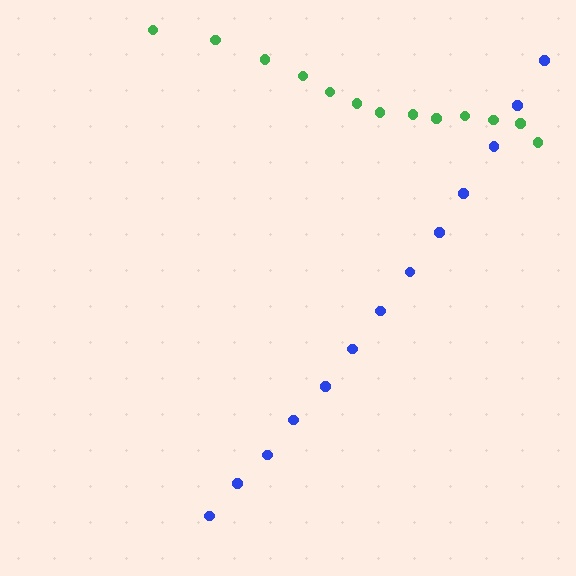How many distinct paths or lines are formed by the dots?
There are 2 distinct paths.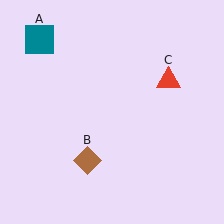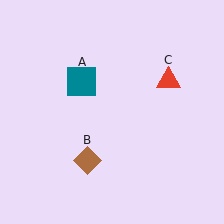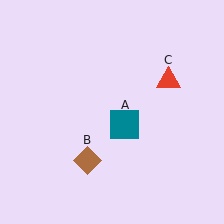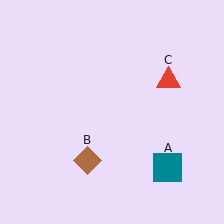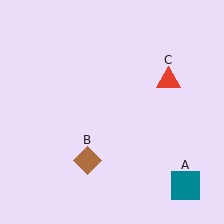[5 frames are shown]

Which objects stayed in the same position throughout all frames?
Brown diamond (object B) and red triangle (object C) remained stationary.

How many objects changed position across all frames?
1 object changed position: teal square (object A).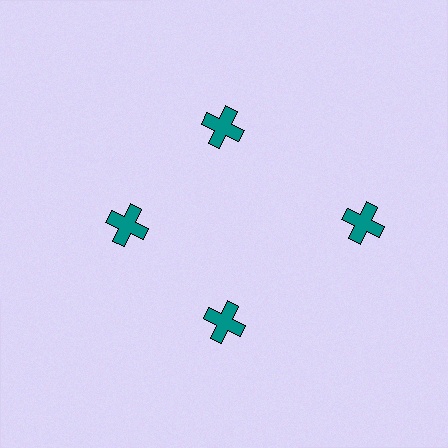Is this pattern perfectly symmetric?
No. The 4 teal crosses are arranged in a ring, but one element near the 3 o'clock position is pushed outward from the center, breaking the 4-fold rotational symmetry.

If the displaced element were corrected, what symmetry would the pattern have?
It would have 4-fold rotational symmetry — the pattern would map onto itself every 90 degrees.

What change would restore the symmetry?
The symmetry would be restored by moving it inward, back onto the ring so that all 4 crosses sit at equal angles and equal distance from the center.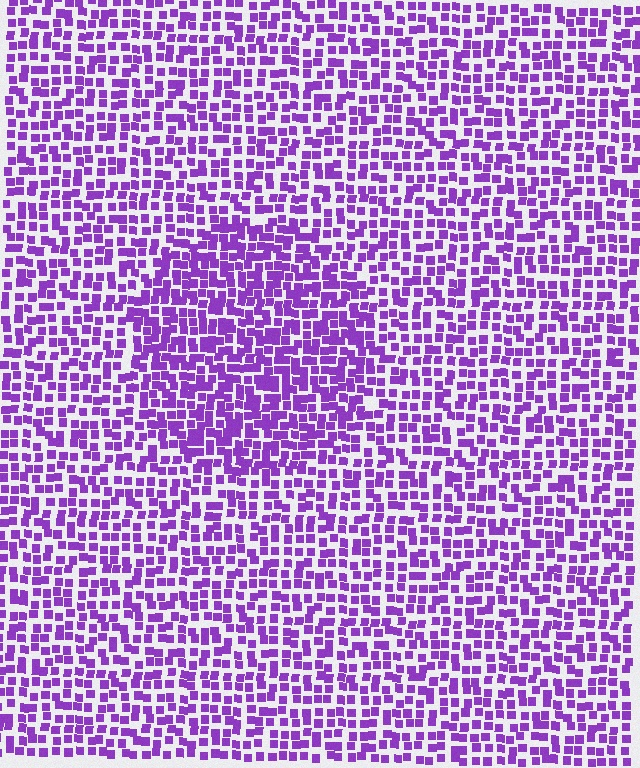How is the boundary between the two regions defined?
The boundary is defined by a change in element density (approximately 1.5x ratio). All elements are the same color, size, and shape.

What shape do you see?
I see a circle.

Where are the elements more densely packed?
The elements are more densely packed inside the circle boundary.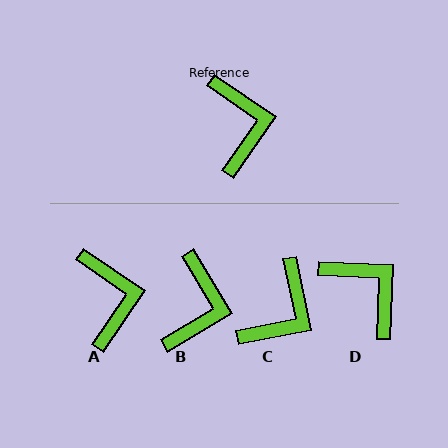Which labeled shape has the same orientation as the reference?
A.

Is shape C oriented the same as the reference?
No, it is off by about 44 degrees.